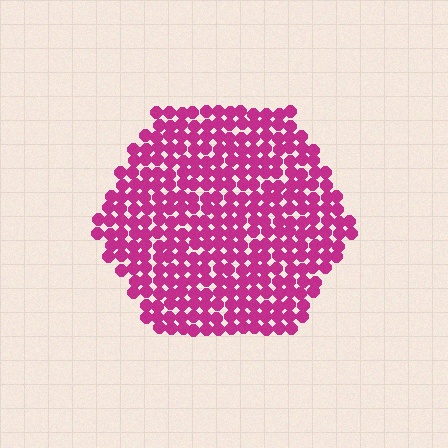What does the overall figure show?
The overall figure shows a hexagon.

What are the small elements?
The small elements are circles.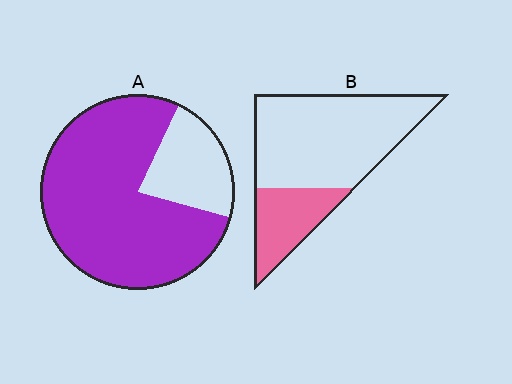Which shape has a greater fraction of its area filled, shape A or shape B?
Shape A.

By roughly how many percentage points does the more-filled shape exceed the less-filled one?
By roughly 50 percentage points (A over B).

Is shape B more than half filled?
No.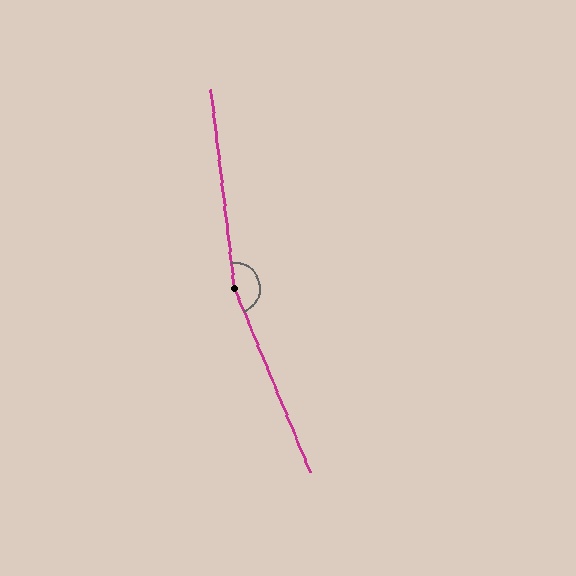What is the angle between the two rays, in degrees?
Approximately 164 degrees.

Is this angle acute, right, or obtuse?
It is obtuse.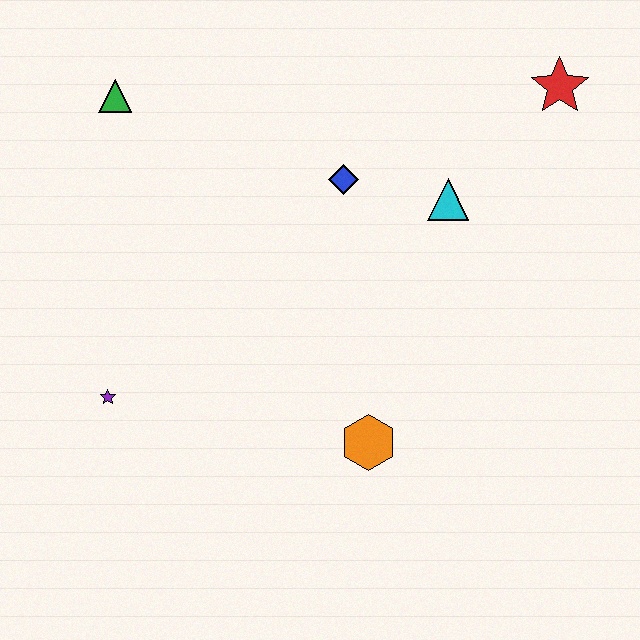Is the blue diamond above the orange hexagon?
Yes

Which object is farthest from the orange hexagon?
The green triangle is farthest from the orange hexagon.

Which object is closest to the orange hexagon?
The cyan triangle is closest to the orange hexagon.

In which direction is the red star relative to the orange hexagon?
The red star is above the orange hexagon.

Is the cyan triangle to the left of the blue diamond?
No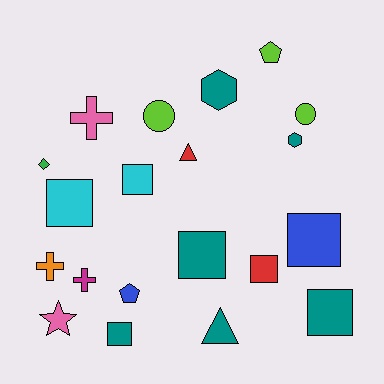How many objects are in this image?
There are 20 objects.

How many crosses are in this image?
There are 3 crosses.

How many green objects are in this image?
There is 1 green object.